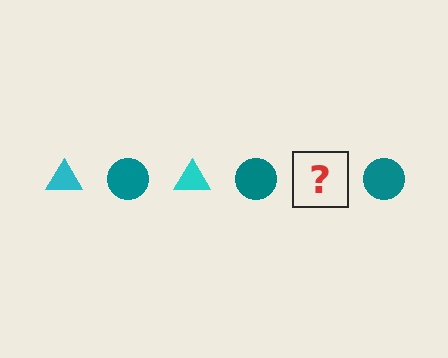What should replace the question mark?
The question mark should be replaced with a cyan triangle.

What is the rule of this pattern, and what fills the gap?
The rule is that the pattern alternates between cyan triangle and teal circle. The gap should be filled with a cyan triangle.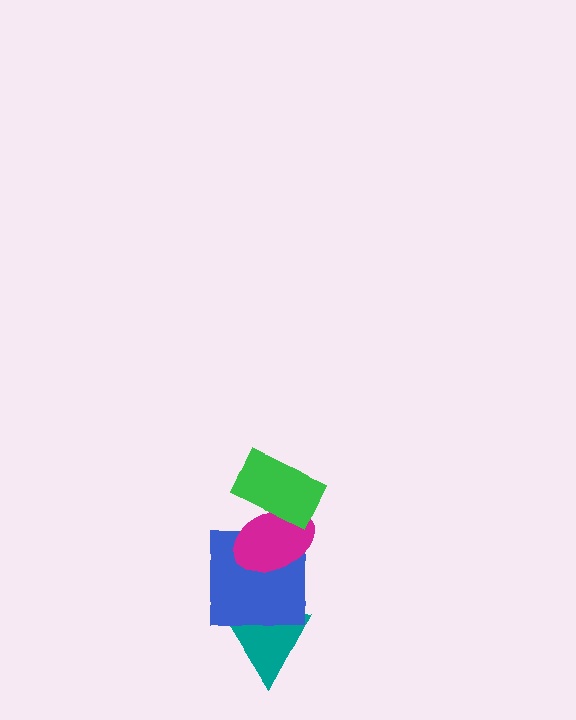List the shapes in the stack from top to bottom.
From top to bottom: the green rectangle, the magenta ellipse, the blue square, the teal triangle.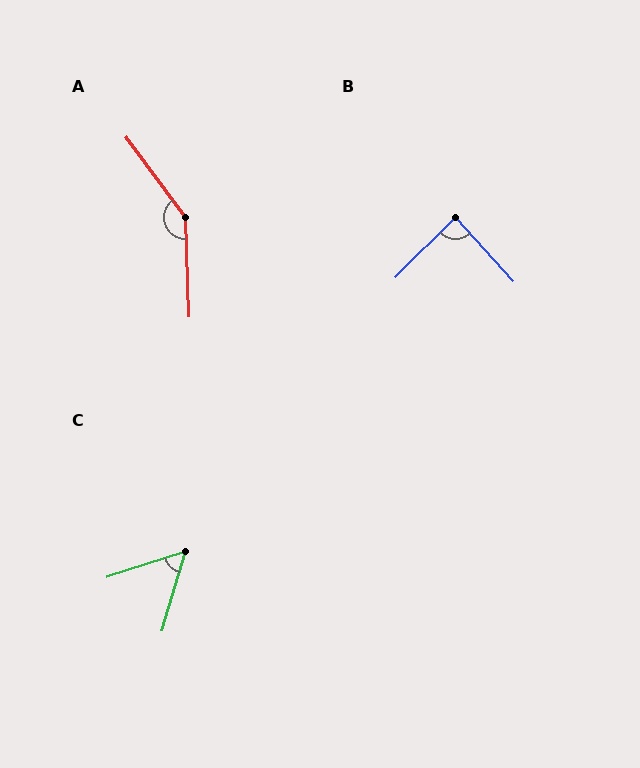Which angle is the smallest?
C, at approximately 56 degrees.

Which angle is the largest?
A, at approximately 145 degrees.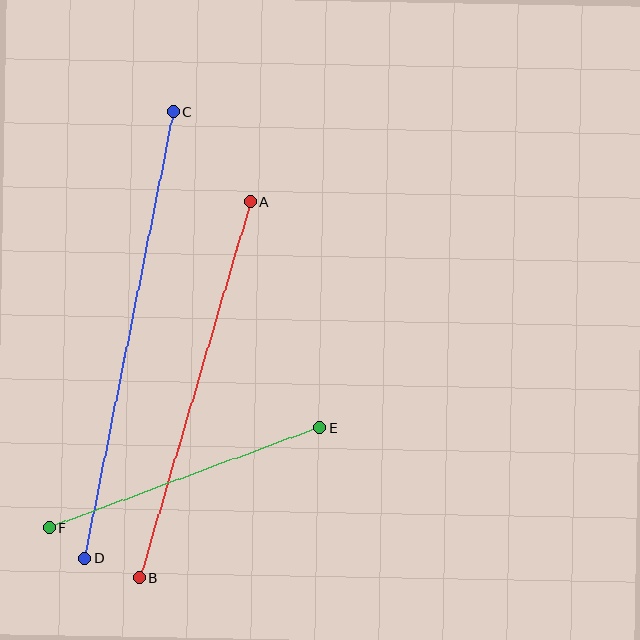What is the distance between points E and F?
The distance is approximately 289 pixels.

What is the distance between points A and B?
The distance is approximately 392 pixels.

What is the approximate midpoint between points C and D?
The midpoint is at approximately (129, 335) pixels.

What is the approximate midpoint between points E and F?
The midpoint is at approximately (185, 478) pixels.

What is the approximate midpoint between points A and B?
The midpoint is at approximately (195, 390) pixels.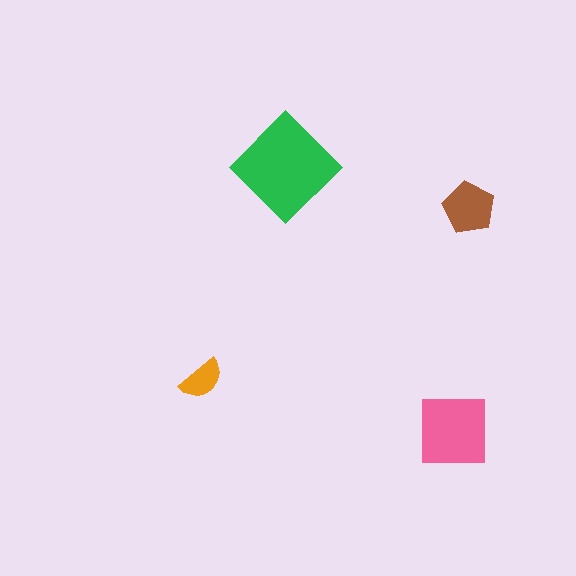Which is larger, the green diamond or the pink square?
The green diamond.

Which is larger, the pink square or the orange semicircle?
The pink square.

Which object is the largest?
The green diamond.